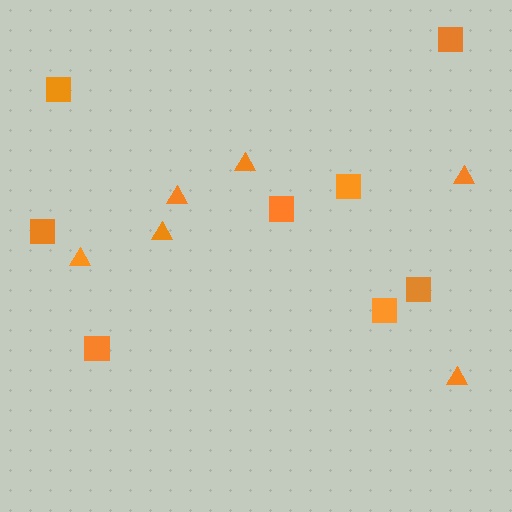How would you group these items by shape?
There are 2 groups: one group of squares (8) and one group of triangles (6).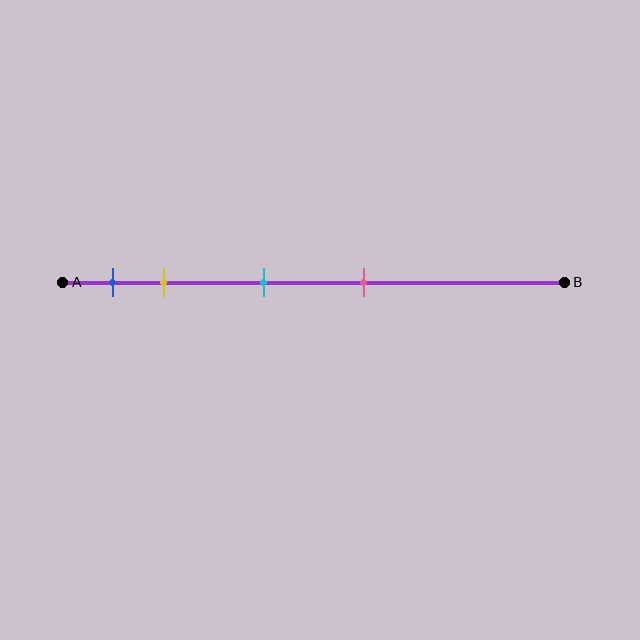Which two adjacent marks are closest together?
The blue and yellow marks are the closest adjacent pair.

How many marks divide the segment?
There are 4 marks dividing the segment.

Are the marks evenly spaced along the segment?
No, the marks are not evenly spaced.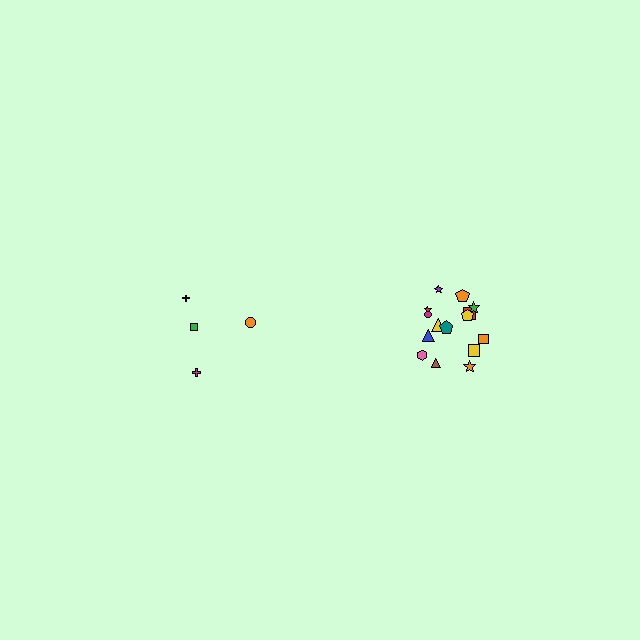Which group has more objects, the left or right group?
The right group.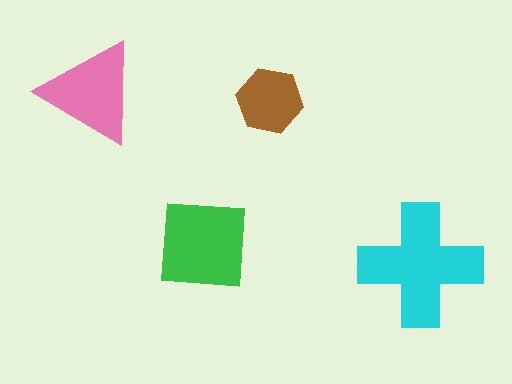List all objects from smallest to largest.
The brown hexagon, the pink triangle, the green square, the cyan cross.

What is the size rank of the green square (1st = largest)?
2nd.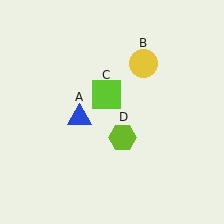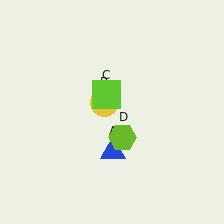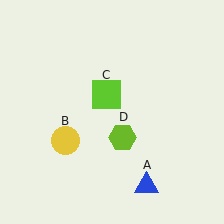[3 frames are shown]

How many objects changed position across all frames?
2 objects changed position: blue triangle (object A), yellow circle (object B).